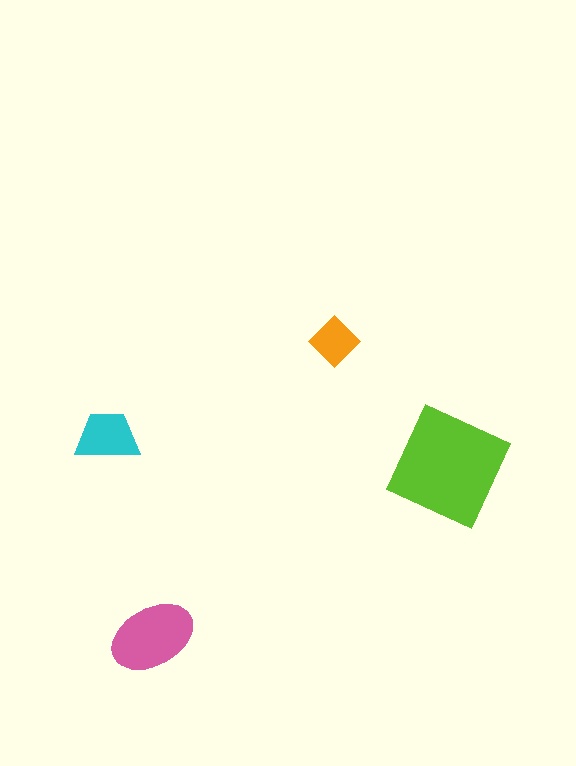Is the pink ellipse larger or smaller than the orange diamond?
Larger.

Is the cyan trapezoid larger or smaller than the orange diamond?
Larger.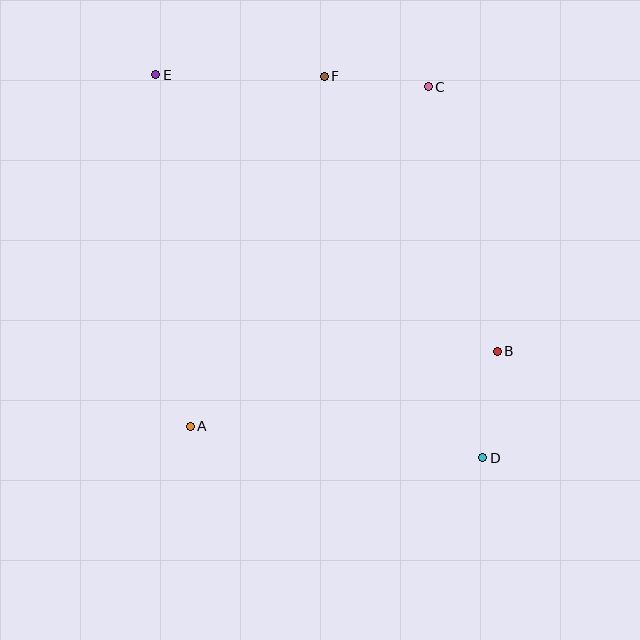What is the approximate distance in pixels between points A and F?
The distance between A and F is approximately 375 pixels.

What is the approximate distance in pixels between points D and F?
The distance between D and F is approximately 413 pixels.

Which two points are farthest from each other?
Points D and E are farthest from each other.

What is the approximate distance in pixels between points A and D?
The distance between A and D is approximately 294 pixels.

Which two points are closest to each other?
Points C and F are closest to each other.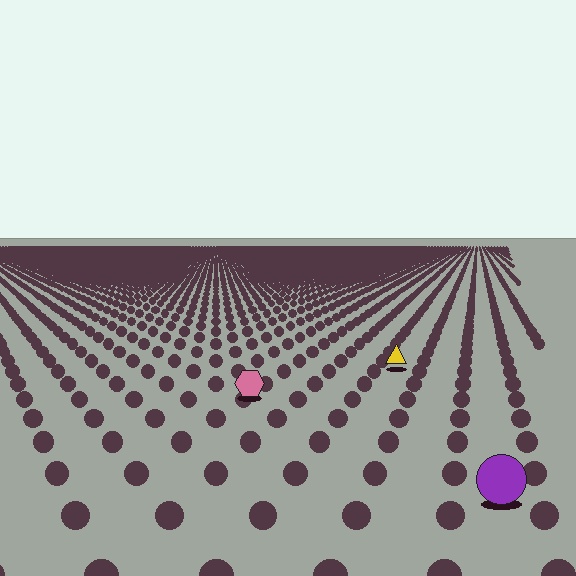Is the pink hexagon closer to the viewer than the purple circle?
No. The purple circle is closer — you can tell from the texture gradient: the ground texture is coarser near it.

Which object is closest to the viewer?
The purple circle is closest. The texture marks near it are larger and more spread out.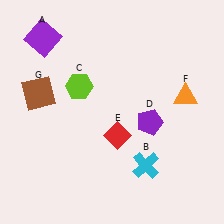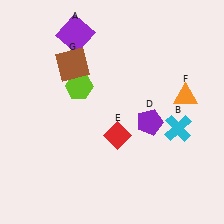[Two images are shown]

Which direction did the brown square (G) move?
The brown square (G) moved right.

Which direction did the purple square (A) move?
The purple square (A) moved right.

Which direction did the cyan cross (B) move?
The cyan cross (B) moved up.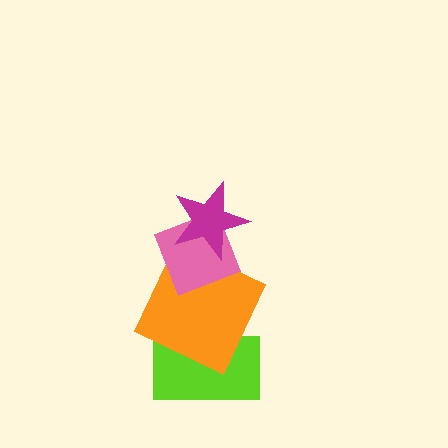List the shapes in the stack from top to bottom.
From top to bottom: the magenta star, the pink diamond, the orange square, the lime rectangle.